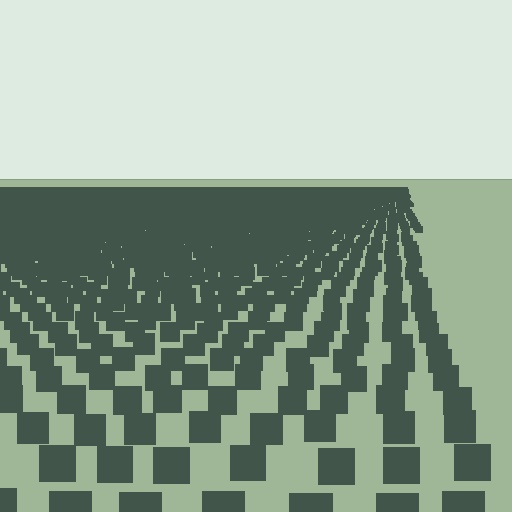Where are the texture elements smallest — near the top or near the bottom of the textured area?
Near the top.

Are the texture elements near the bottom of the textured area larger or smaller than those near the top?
Larger. Near the bottom, elements are closer to the viewer and appear at a bigger on-screen size.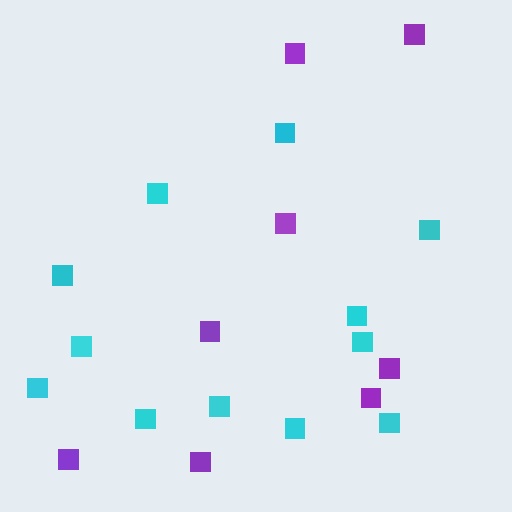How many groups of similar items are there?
There are 2 groups: one group of purple squares (8) and one group of cyan squares (12).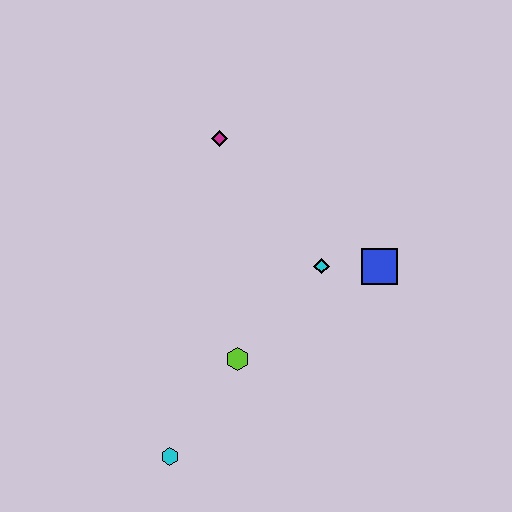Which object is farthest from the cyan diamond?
The cyan hexagon is farthest from the cyan diamond.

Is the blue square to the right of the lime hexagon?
Yes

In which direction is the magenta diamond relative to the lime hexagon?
The magenta diamond is above the lime hexagon.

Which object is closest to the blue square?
The cyan diamond is closest to the blue square.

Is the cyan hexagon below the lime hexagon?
Yes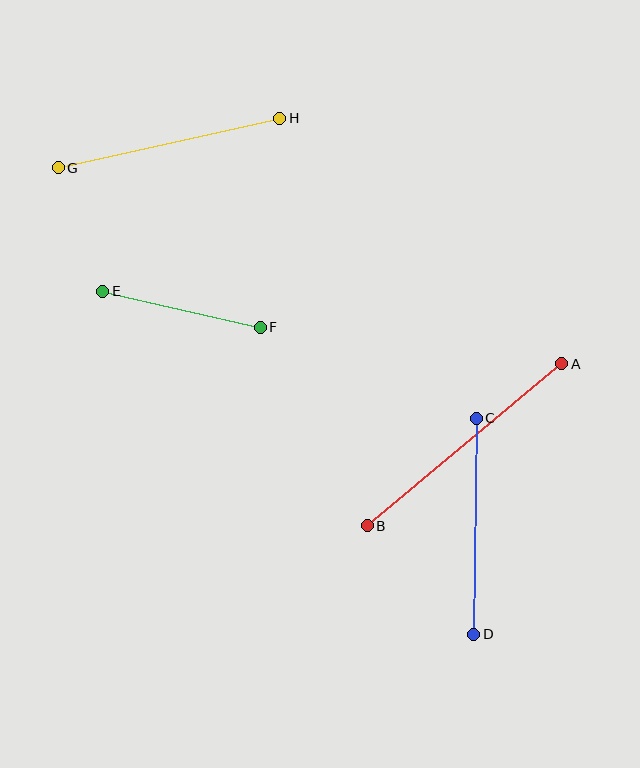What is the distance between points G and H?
The distance is approximately 227 pixels.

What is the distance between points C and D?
The distance is approximately 216 pixels.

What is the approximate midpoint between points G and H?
The midpoint is at approximately (169, 143) pixels.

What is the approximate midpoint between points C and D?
The midpoint is at approximately (475, 526) pixels.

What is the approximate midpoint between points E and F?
The midpoint is at approximately (181, 309) pixels.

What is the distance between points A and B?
The distance is approximately 253 pixels.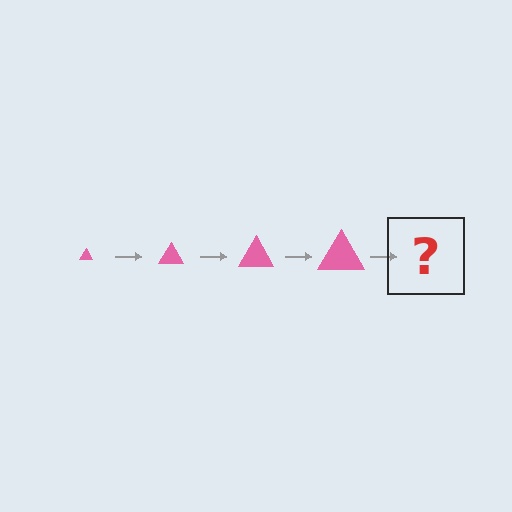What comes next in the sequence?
The next element should be a pink triangle, larger than the previous one.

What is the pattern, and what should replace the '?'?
The pattern is that the triangle gets progressively larger each step. The '?' should be a pink triangle, larger than the previous one.